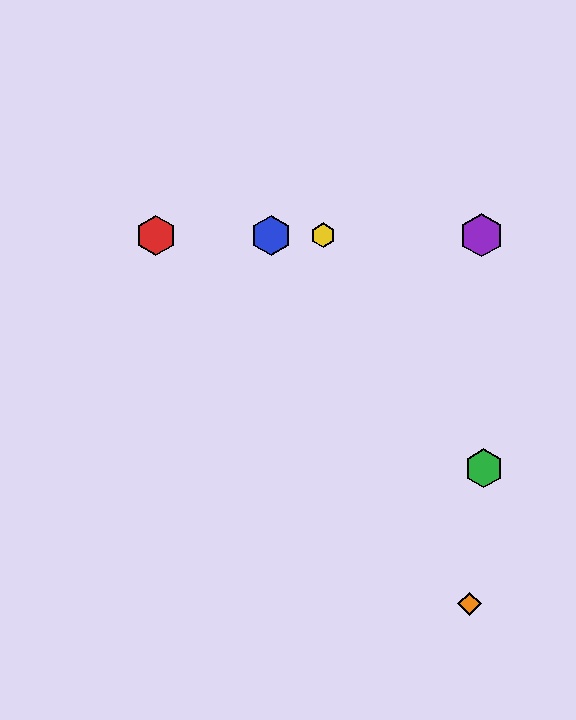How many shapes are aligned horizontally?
4 shapes (the red hexagon, the blue hexagon, the yellow hexagon, the purple hexagon) are aligned horizontally.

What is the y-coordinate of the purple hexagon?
The purple hexagon is at y≈235.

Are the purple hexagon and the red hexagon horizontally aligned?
Yes, both are at y≈235.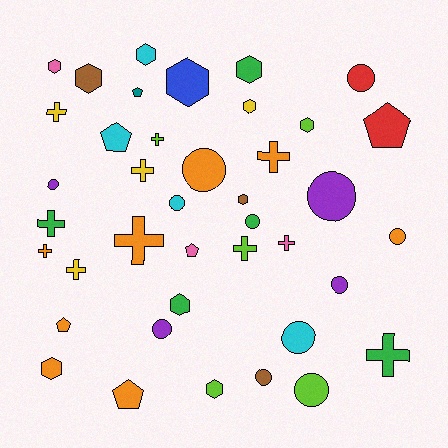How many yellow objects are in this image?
There are 4 yellow objects.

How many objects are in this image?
There are 40 objects.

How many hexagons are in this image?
There are 11 hexagons.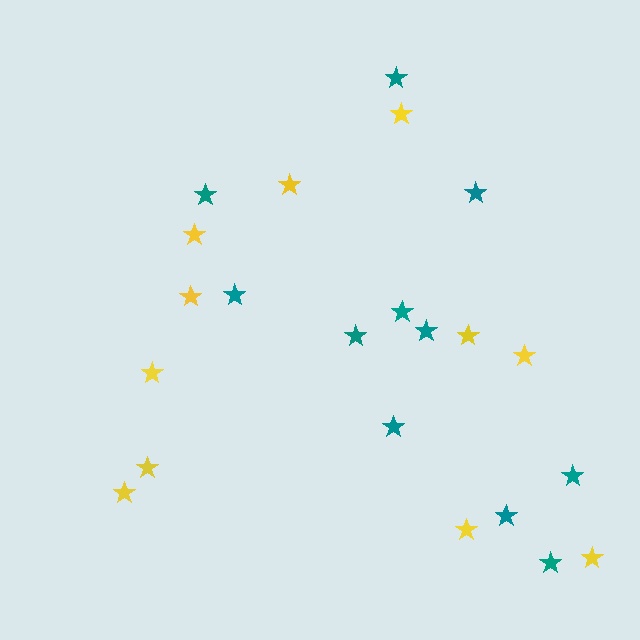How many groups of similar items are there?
There are 2 groups: one group of teal stars (11) and one group of yellow stars (11).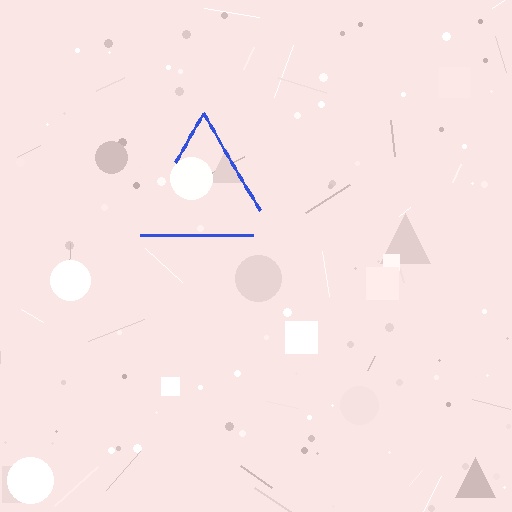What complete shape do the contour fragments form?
The contour fragments form a triangle.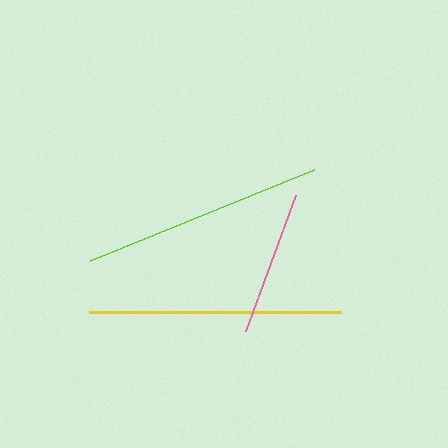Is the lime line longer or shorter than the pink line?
The lime line is longer than the pink line.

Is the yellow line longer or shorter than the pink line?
The yellow line is longer than the pink line.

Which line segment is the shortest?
The pink line is the shortest at approximately 145 pixels.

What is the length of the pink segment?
The pink segment is approximately 145 pixels long.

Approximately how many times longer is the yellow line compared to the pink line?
The yellow line is approximately 1.7 times the length of the pink line.